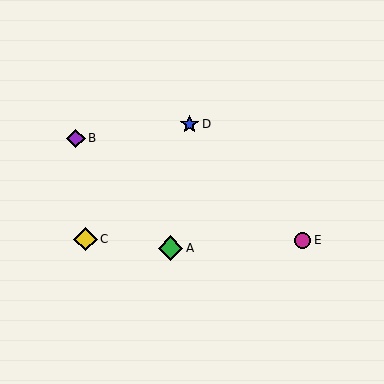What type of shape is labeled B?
Shape B is a purple diamond.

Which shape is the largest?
The green diamond (labeled A) is the largest.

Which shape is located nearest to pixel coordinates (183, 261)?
The green diamond (labeled A) at (171, 248) is nearest to that location.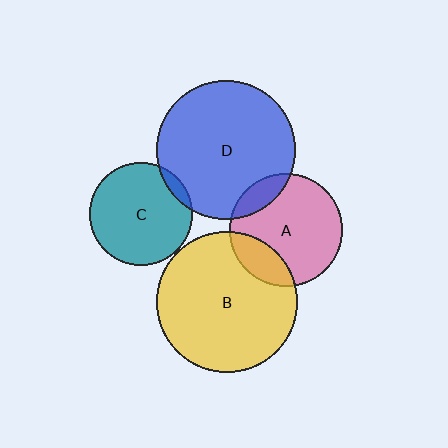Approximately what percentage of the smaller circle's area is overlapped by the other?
Approximately 20%.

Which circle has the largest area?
Circle B (yellow).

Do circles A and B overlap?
Yes.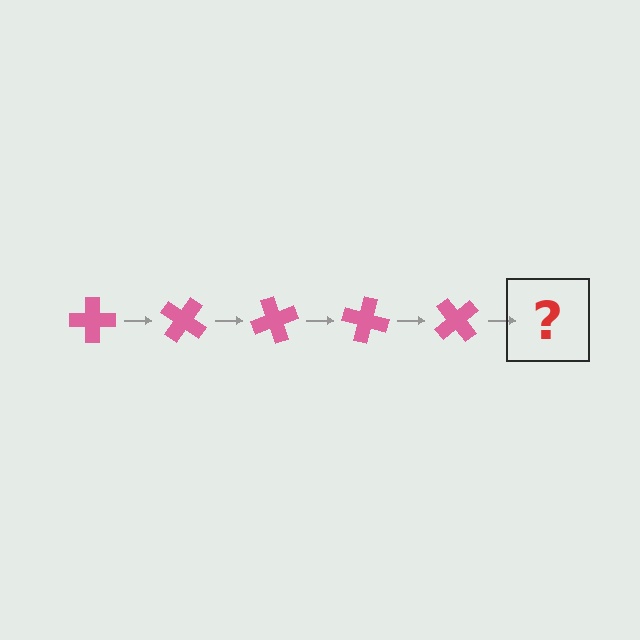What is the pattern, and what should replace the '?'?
The pattern is that the cross rotates 35 degrees each step. The '?' should be a pink cross rotated 175 degrees.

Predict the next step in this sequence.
The next step is a pink cross rotated 175 degrees.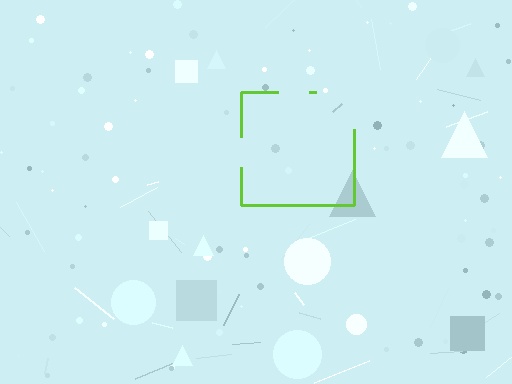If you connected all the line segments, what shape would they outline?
They would outline a square.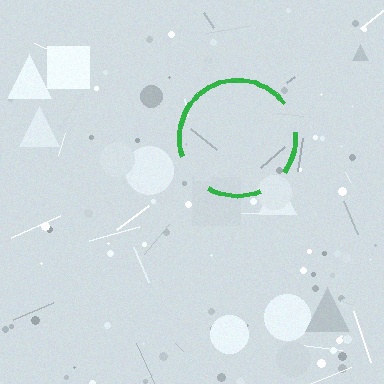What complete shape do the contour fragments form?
The contour fragments form a circle.